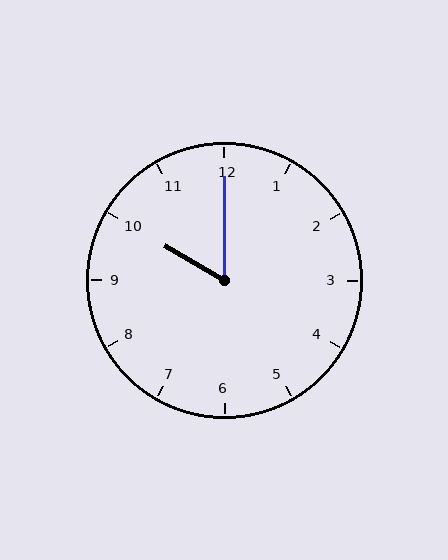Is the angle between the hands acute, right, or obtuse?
It is acute.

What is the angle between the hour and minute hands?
Approximately 60 degrees.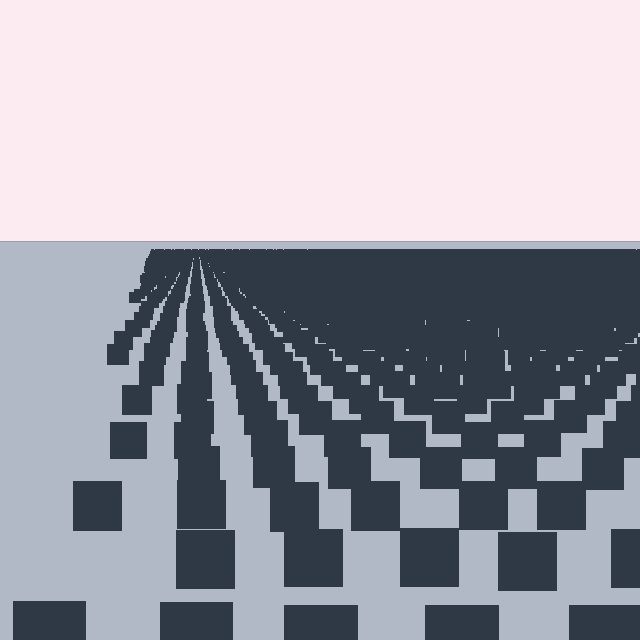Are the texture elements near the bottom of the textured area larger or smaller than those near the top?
Larger. Near the bottom, elements are closer to the viewer and appear at a bigger on-screen size.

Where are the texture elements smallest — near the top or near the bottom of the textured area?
Near the top.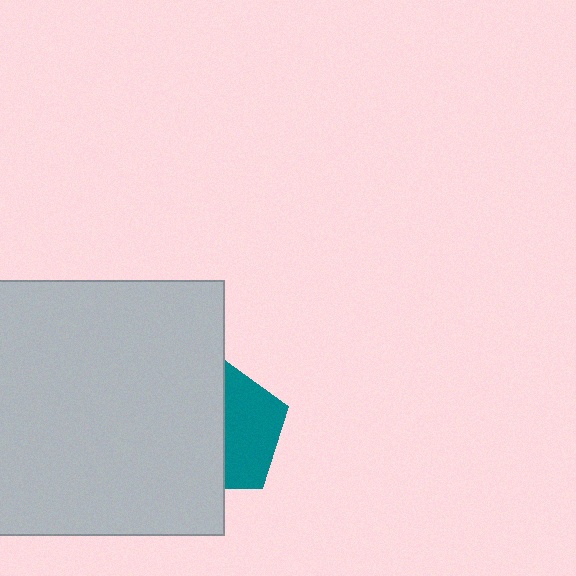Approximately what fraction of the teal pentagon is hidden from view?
Roughly 56% of the teal pentagon is hidden behind the light gray square.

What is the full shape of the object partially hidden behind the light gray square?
The partially hidden object is a teal pentagon.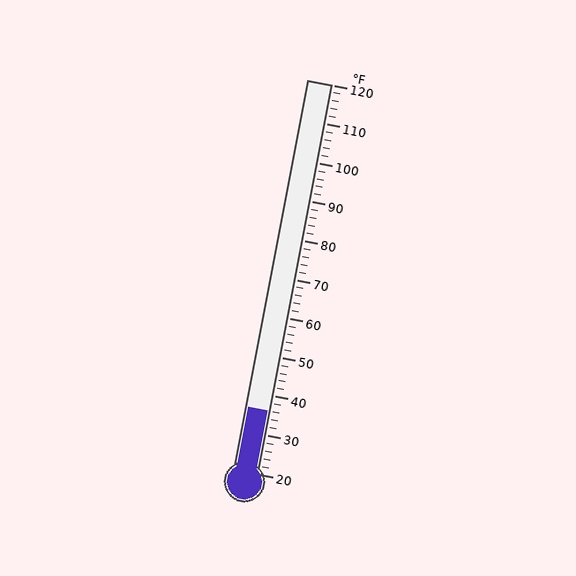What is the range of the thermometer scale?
The thermometer scale ranges from 20°F to 120°F.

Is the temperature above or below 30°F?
The temperature is above 30°F.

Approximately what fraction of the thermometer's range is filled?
The thermometer is filled to approximately 15% of its range.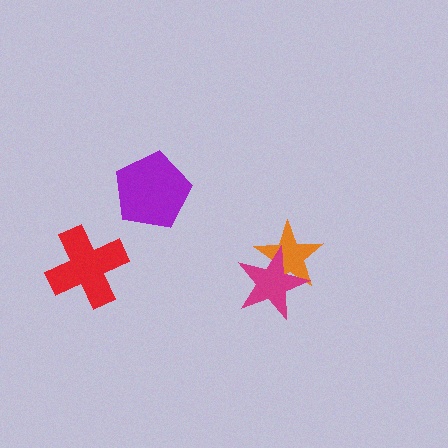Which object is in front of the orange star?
The magenta star is in front of the orange star.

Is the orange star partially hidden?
Yes, it is partially covered by another shape.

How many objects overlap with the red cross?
0 objects overlap with the red cross.